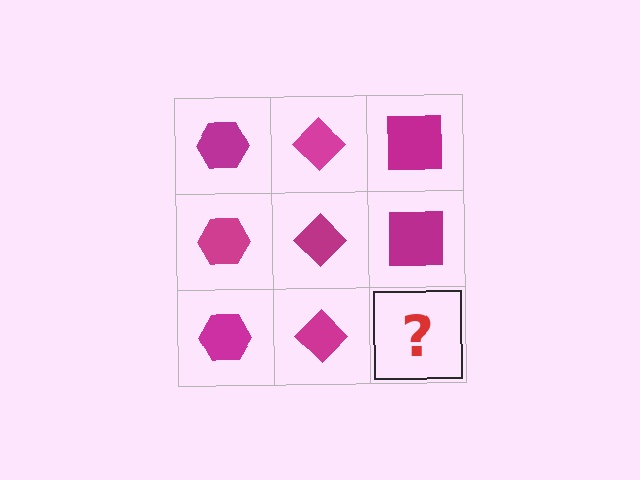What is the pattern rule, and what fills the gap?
The rule is that each column has a consistent shape. The gap should be filled with a magenta square.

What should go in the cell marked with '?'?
The missing cell should contain a magenta square.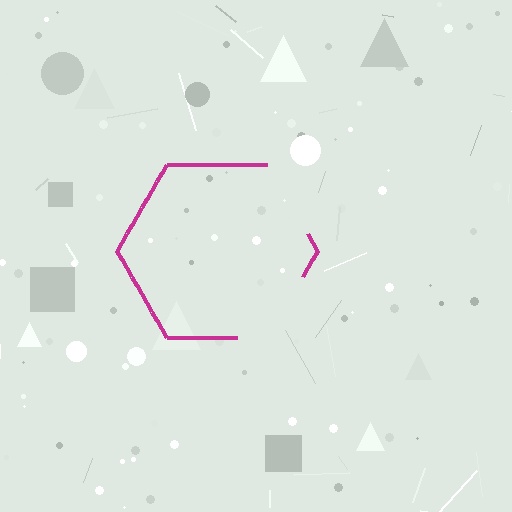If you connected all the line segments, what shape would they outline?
They would outline a hexagon.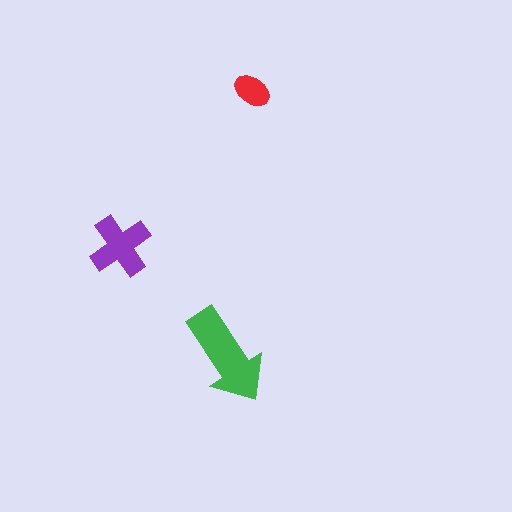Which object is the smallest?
The red ellipse.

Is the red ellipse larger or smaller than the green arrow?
Smaller.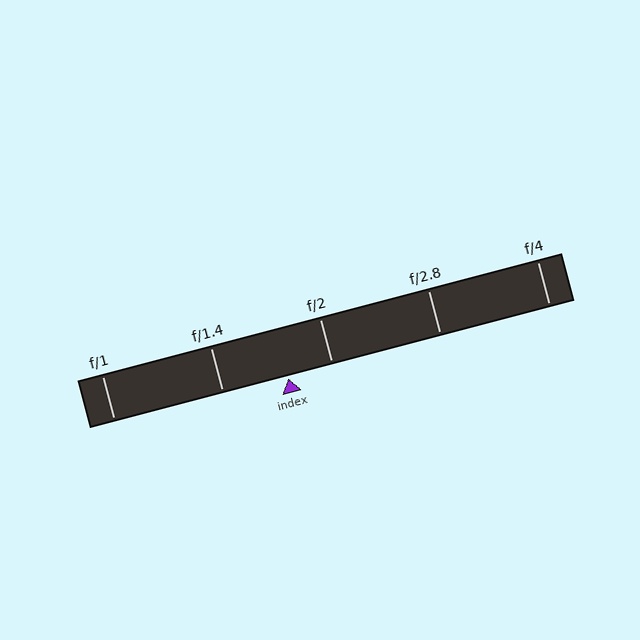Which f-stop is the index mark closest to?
The index mark is closest to f/2.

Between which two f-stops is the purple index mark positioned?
The index mark is between f/1.4 and f/2.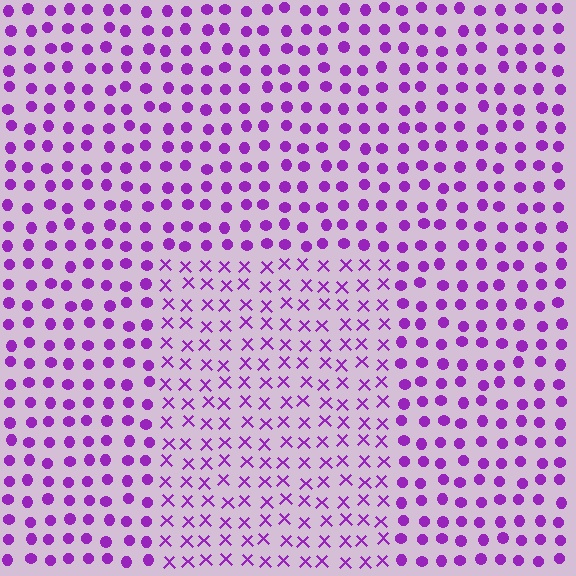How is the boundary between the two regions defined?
The boundary is defined by a change in element shape: X marks inside vs. circles outside. All elements share the same color and spacing.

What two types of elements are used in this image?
The image uses X marks inside the rectangle region and circles outside it.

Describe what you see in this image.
The image is filled with small purple elements arranged in a uniform grid. A rectangle-shaped region contains X marks, while the surrounding area contains circles. The boundary is defined purely by the change in element shape.